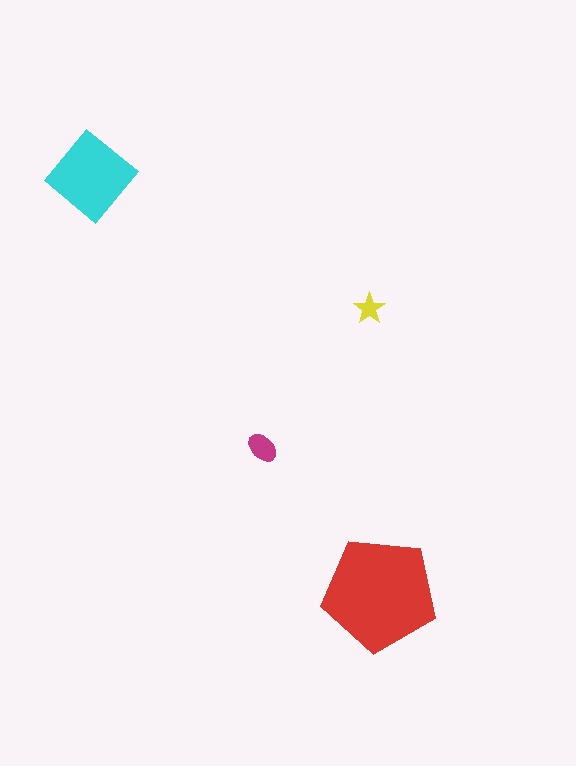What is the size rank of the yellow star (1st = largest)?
4th.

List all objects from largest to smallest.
The red pentagon, the cyan diamond, the magenta ellipse, the yellow star.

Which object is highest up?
The cyan diamond is topmost.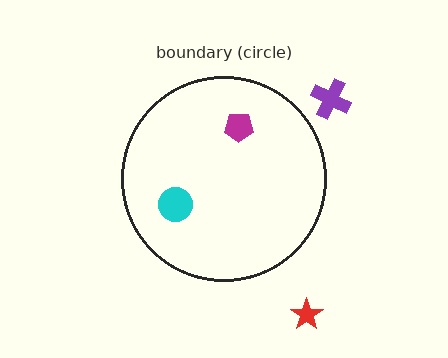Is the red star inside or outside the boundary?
Outside.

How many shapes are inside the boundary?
2 inside, 2 outside.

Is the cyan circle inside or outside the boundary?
Inside.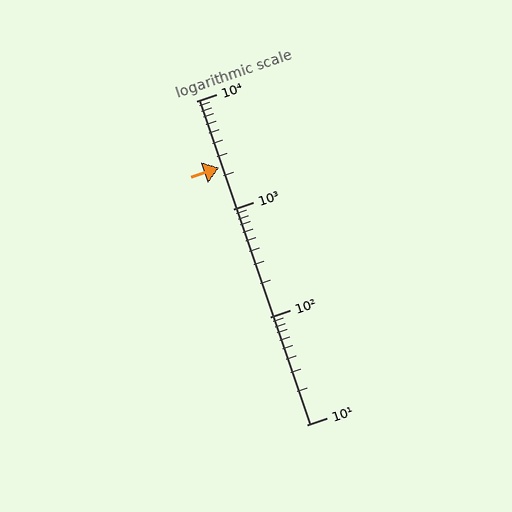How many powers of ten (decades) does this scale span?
The scale spans 3 decades, from 10 to 10000.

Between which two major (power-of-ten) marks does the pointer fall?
The pointer is between 1000 and 10000.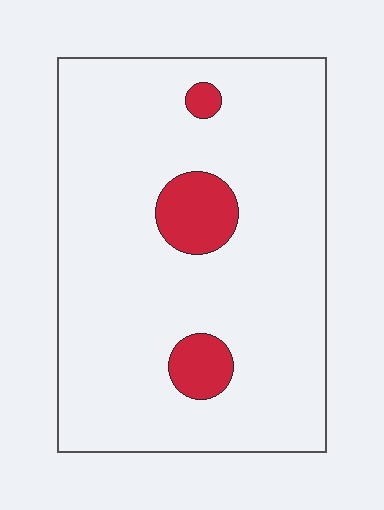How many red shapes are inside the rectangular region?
3.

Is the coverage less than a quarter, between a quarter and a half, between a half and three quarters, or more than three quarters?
Less than a quarter.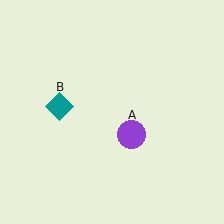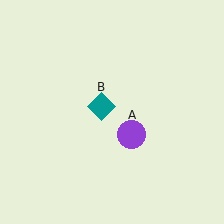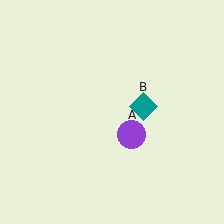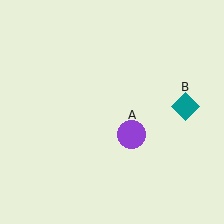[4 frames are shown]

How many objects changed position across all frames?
1 object changed position: teal diamond (object B).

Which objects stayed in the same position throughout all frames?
Purple circle (object A) remained stationary.